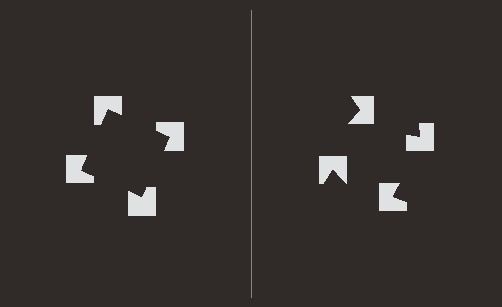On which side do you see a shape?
An illusory square appears on the left side. On the right side the wedge cuts are rotated, so no coherent shape forms.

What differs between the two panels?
The notched squares are positioned identically on both sides; only the wedge orientations differ. On the left they align to a square; on the right they are misaligned.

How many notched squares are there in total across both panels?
8 — 4 on each side.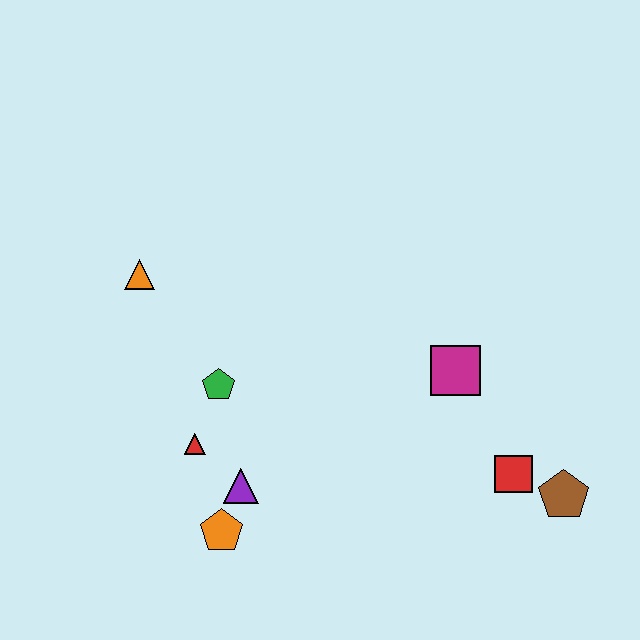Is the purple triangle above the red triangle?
No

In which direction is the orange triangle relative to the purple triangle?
The orange triangle is above the purple triangle.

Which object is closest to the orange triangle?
The green pentagon is closest to the orange triangle.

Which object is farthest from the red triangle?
The brown pentagon is farthest from the red triangle.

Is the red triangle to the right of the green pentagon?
No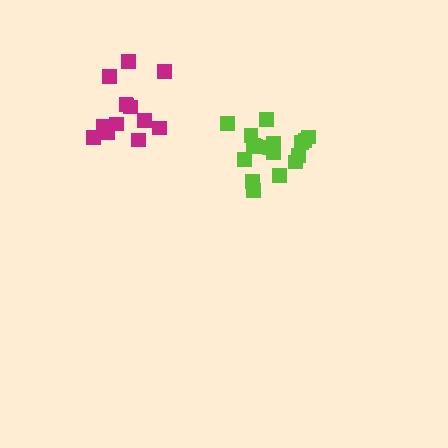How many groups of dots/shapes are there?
There are 2 groups.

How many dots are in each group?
Group 1: 13 dots, Group 2: 17 dots (30 total).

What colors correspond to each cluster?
The clusters are colored: magenta, lime.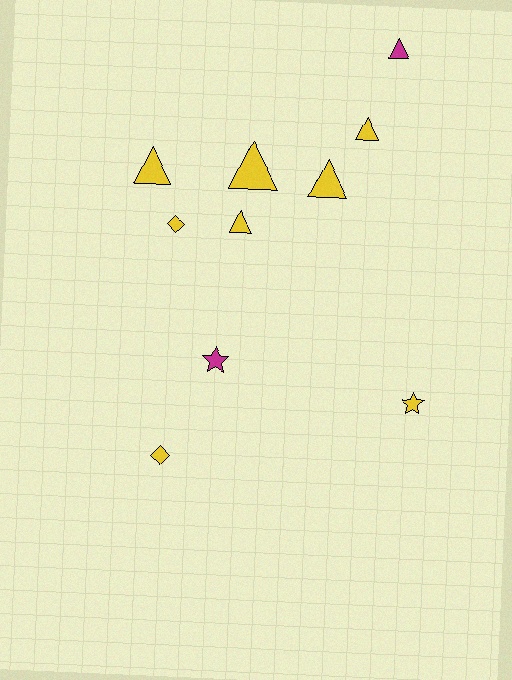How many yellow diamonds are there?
There are 2 yellow diamonds.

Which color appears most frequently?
Yellow, with 8 objects.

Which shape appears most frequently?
Triangle, with 6 objects.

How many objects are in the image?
There are 10 objects.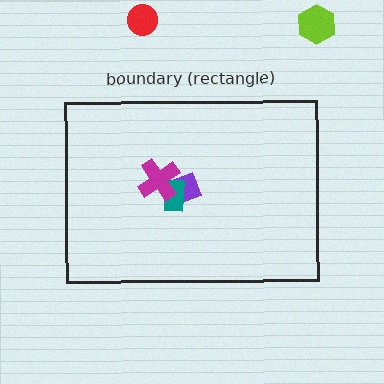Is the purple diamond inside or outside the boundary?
Inside.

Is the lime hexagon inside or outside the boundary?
Outside.